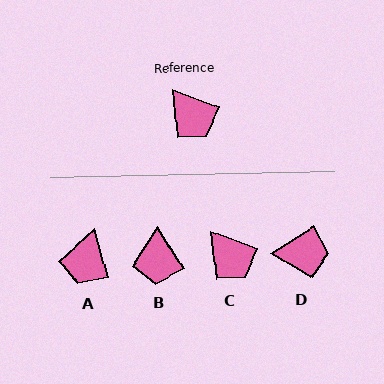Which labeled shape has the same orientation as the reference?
C.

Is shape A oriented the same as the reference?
No, it is off by about 54 degrees.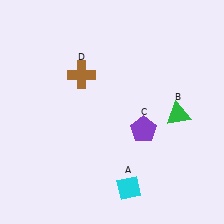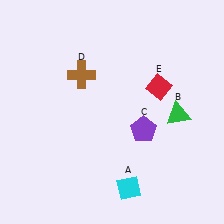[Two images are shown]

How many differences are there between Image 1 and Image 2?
There is 1 difference between the two images.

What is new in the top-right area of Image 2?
A red diamond (E) was added in the top-right area of Image 2.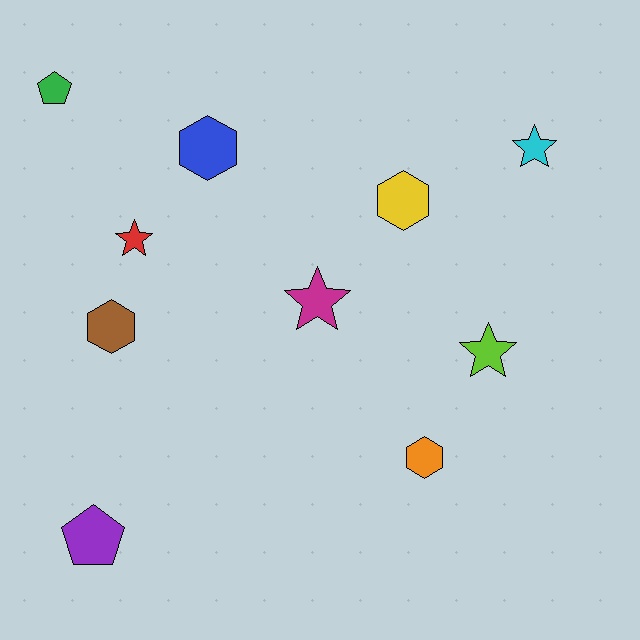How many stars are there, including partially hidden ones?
There are 4 stars.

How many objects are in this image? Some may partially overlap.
There are 10 objects.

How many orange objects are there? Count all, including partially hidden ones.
There is 1 orange object.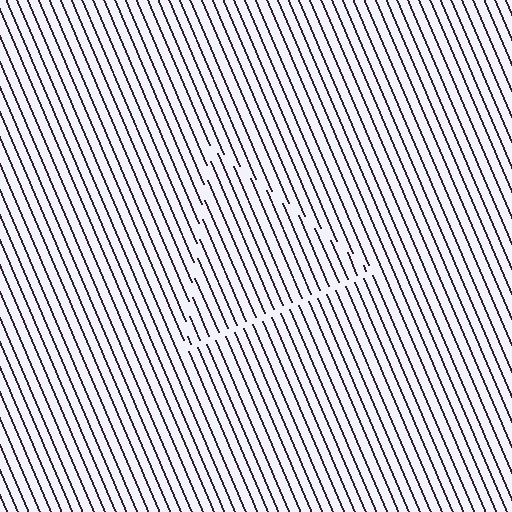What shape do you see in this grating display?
An illusory triangle. The interior of the shape contains the same grating, shifted by half a period — the contour is defined by the phase discontinuity where line-ends from the inner and outer gratings abut.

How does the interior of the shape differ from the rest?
The interior of the shape contains the same grating, shifted by half a period — the contour is defined by the phase discontinuity where line-ends from the inner and outer gratings abut.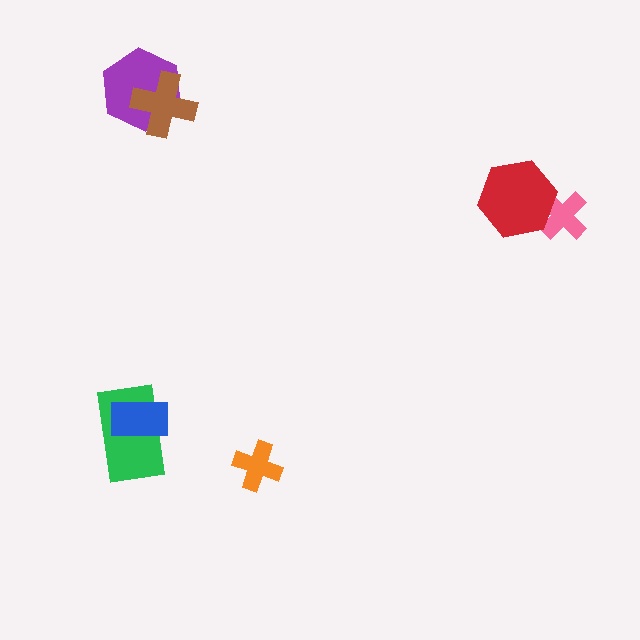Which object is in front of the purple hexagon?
The brown cross is in front of the purple hexagon.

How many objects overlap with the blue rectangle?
1 object overlaps with the blue rectangle.